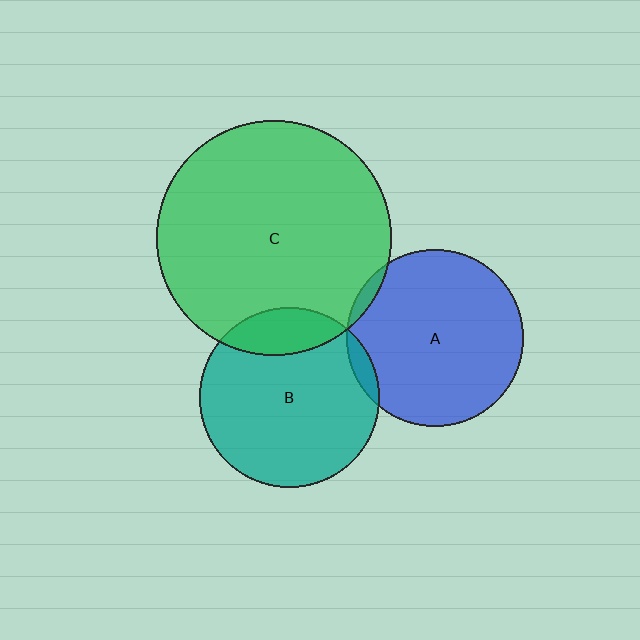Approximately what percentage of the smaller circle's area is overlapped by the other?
Approximately 15%.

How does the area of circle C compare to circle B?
Approximately 1.7 times.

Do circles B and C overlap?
Yes.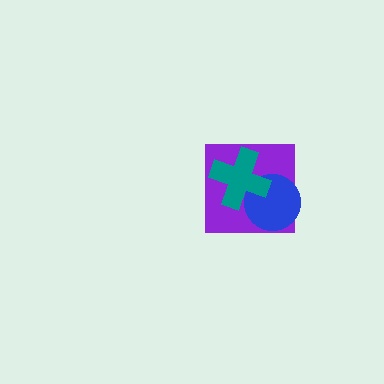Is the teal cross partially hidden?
No, no other shape covers it.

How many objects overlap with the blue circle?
2 objects overlap with the blue circle.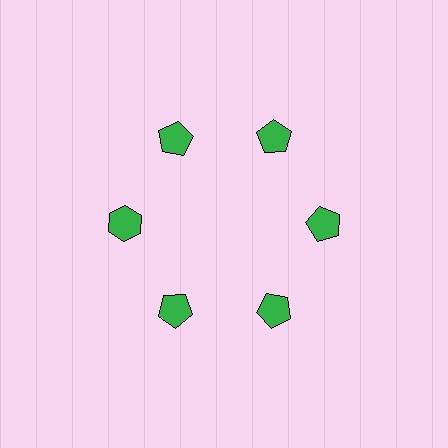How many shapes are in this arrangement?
There are 6 shapes arranged in a ring pattern.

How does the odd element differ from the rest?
It has a different shape: hexagon instead of pentagon.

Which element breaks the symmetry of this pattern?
The green hexagon at roughly the 9 o'clock position breaks the symmetry. All other shapes are green pentagons.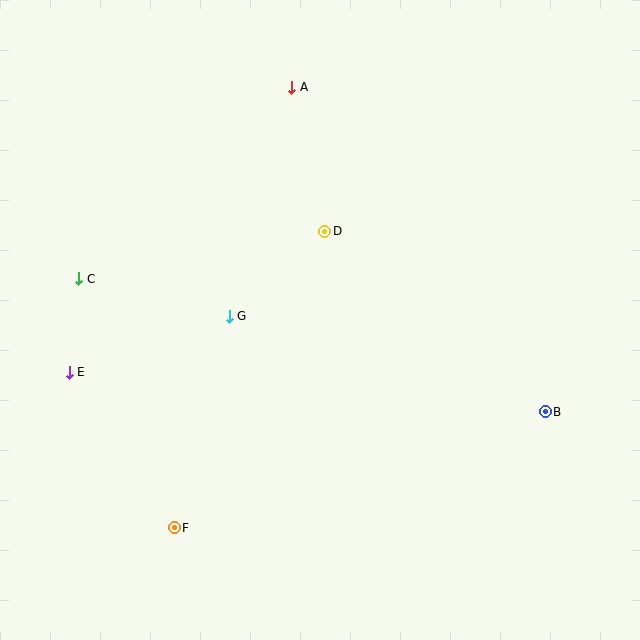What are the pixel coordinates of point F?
Point F is at (174, 528).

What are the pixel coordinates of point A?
Point A is at (292, 87).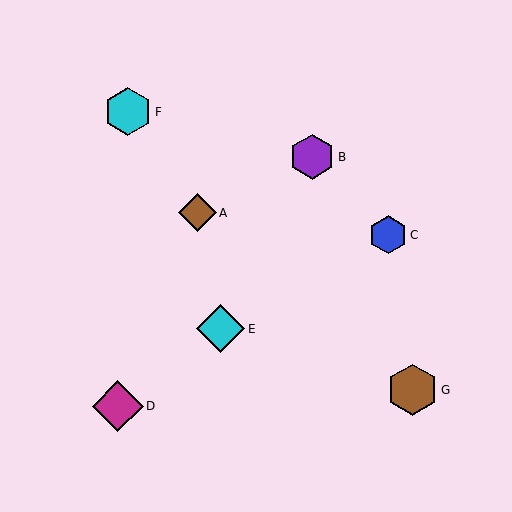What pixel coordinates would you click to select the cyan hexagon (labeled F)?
Click at (128, 112) to select the cyan hexagon F.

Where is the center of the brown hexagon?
The center of the brown hexagon is at (413, 390).